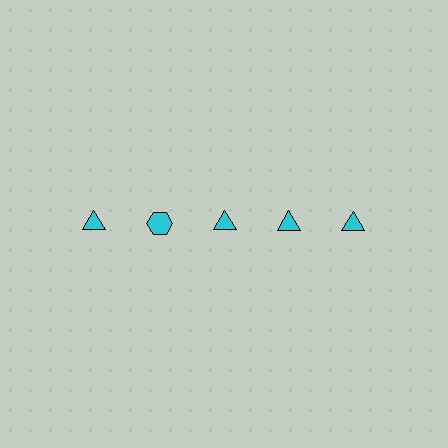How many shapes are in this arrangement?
There are 5 shapes arranged in a grid pattern.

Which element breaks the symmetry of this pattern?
The cyan hexagon in the top row, second from left column breaks the symmetry. All other shapes are cyan triangles.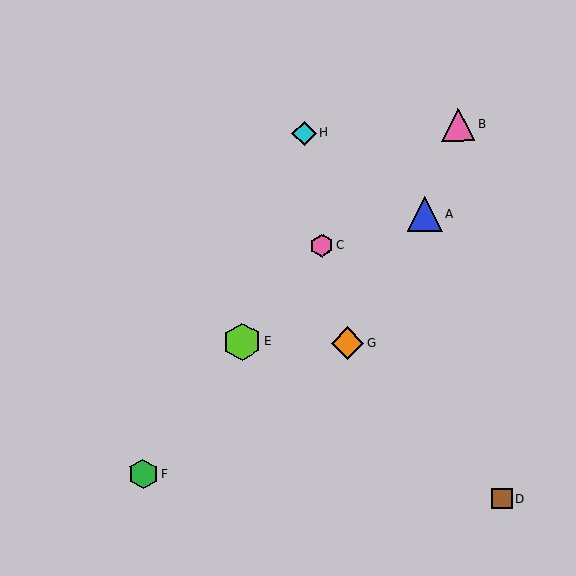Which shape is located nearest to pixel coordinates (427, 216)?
The blue triangle (labeled A) at (425, 214) is nearest to that location.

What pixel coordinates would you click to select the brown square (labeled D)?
Click at (502, 499) to select the brown square D.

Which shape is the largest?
The lime hexagon (labeled E) is the largest.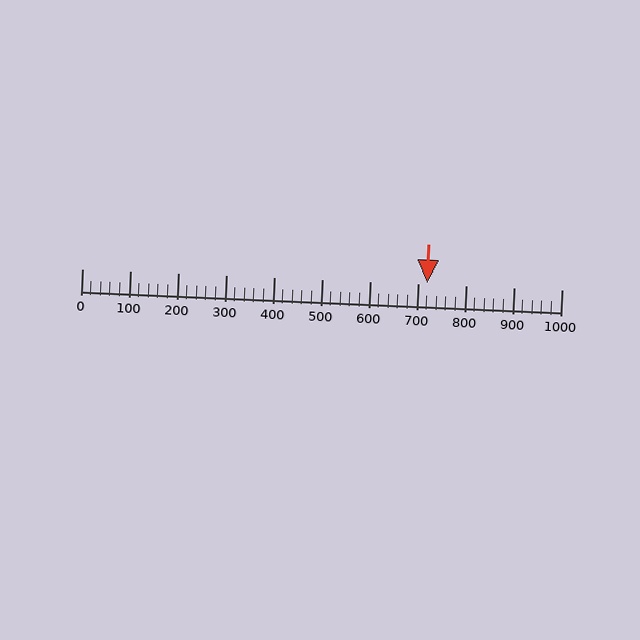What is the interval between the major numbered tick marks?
The major tick marks are spaced 100 units apart.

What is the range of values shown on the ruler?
The ruler shows values from 0 to 1000.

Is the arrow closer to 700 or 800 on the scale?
The arrow is closer to 700.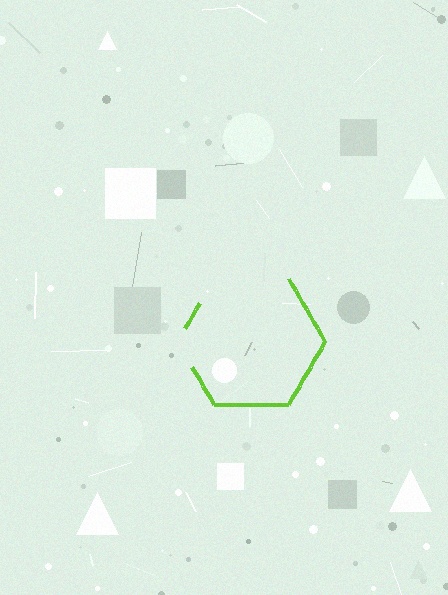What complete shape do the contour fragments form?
The contour fragments form a hexagon.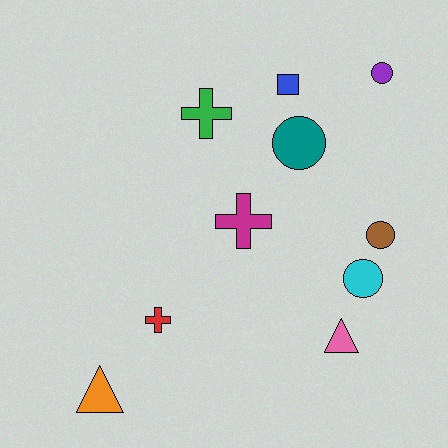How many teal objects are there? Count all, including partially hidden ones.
There is 1 teal object.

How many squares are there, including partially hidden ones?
There is 1 square.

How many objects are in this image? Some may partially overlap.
There are 10 objects.